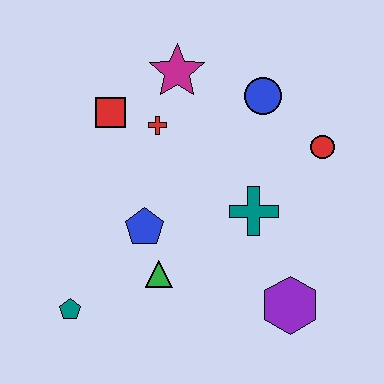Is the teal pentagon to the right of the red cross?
No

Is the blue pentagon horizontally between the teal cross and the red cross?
No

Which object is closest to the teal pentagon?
The green triangle is closest to the teal pentagon.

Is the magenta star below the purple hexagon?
No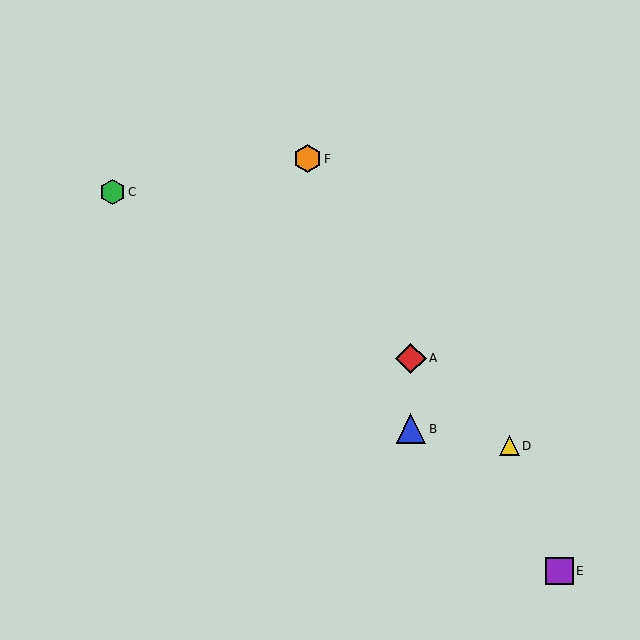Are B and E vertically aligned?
No, B is at x≈411 and E is at x≈560.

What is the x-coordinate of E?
Object E is at x≈560.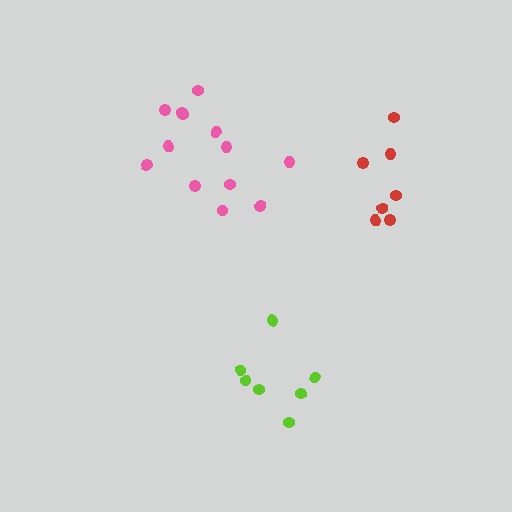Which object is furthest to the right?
The red cluster is rightmost.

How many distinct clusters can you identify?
There are 3 distinct clusters.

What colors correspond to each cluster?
The clusters are colored: red, lime, pink.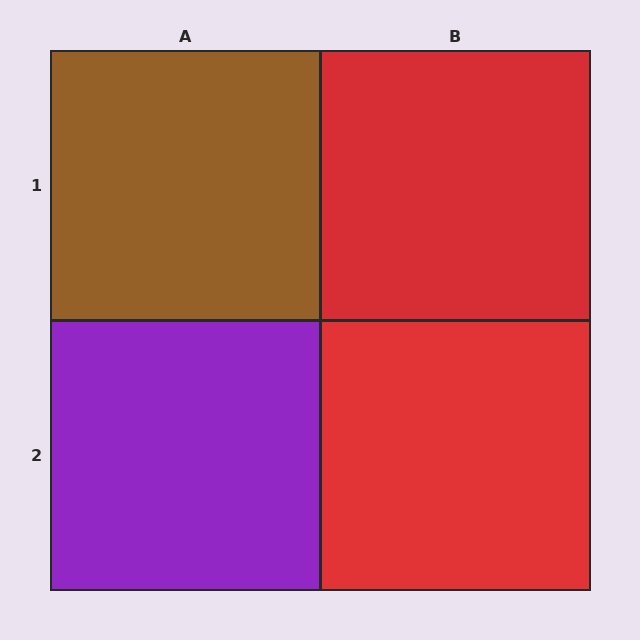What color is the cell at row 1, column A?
Brown.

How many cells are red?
2 cells are red.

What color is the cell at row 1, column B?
Red.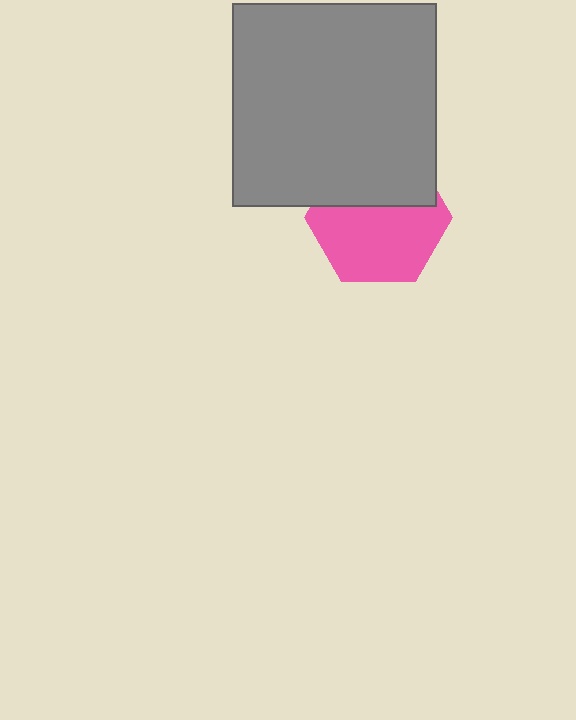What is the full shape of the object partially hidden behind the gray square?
The partially hidden object is a pink hexagon.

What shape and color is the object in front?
The object in front is a gray square.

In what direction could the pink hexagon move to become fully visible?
The pink hexagon could move down. That would shift it out from behind the gray square entirely.